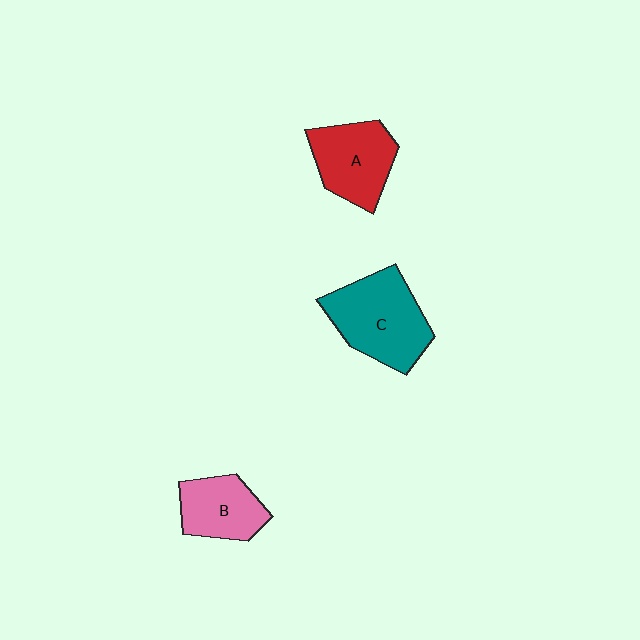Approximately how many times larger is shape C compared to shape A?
Approximately 1.3 times.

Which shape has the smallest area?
Shape B (pink).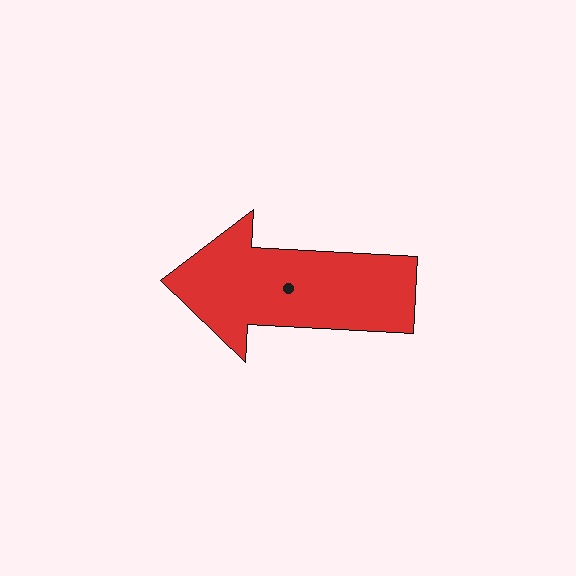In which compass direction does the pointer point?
West.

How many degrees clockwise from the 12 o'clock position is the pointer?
Approximately 273 degrees.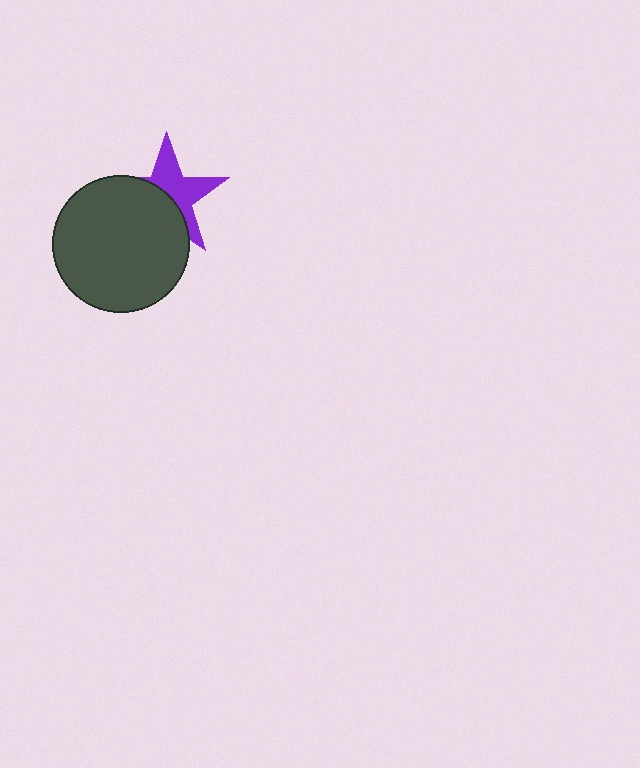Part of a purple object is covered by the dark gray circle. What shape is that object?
It is a star.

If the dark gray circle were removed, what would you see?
You would see the complete purple star.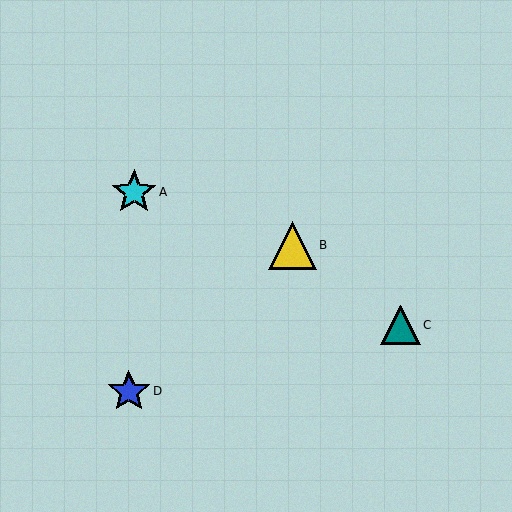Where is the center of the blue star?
The center of the blue star is at (129, 392).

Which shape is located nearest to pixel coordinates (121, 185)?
The cyan star (labeled A) at (134, 192) is nearest to that location.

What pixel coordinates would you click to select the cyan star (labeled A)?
Click at (134, 192) to select the cyan star A.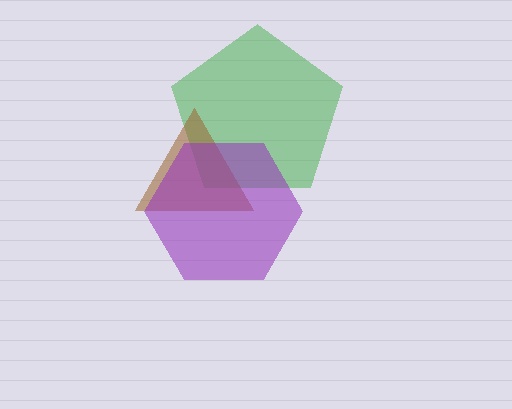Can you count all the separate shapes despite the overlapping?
Yes, there are 3 separate shapes.